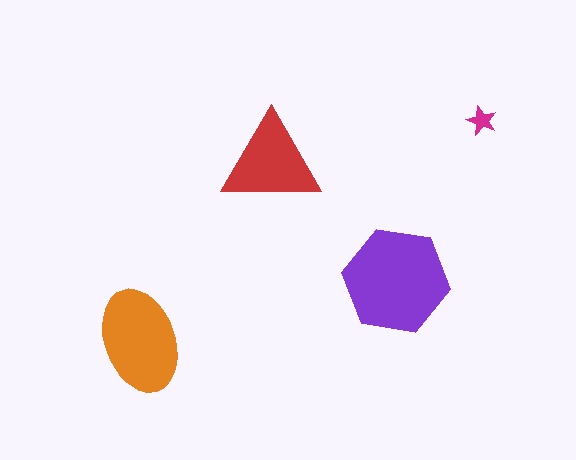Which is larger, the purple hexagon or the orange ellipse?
The purple hexagon.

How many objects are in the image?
There are 4 objects in the image.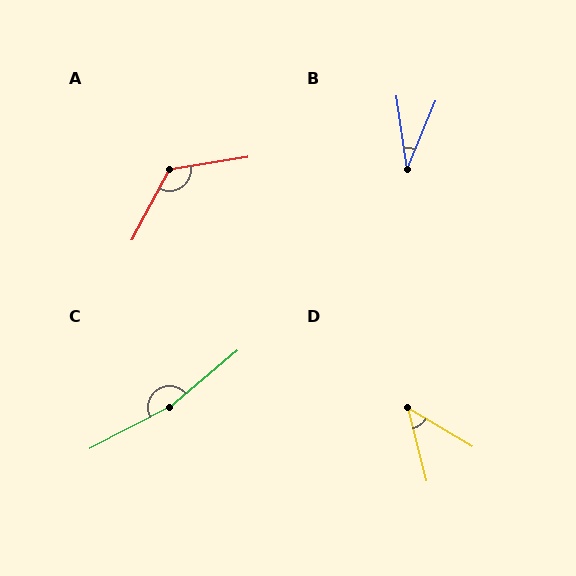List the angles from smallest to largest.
B (31°), D (45°), A (127°), C (168°).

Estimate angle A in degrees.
Approximately 127 degrees.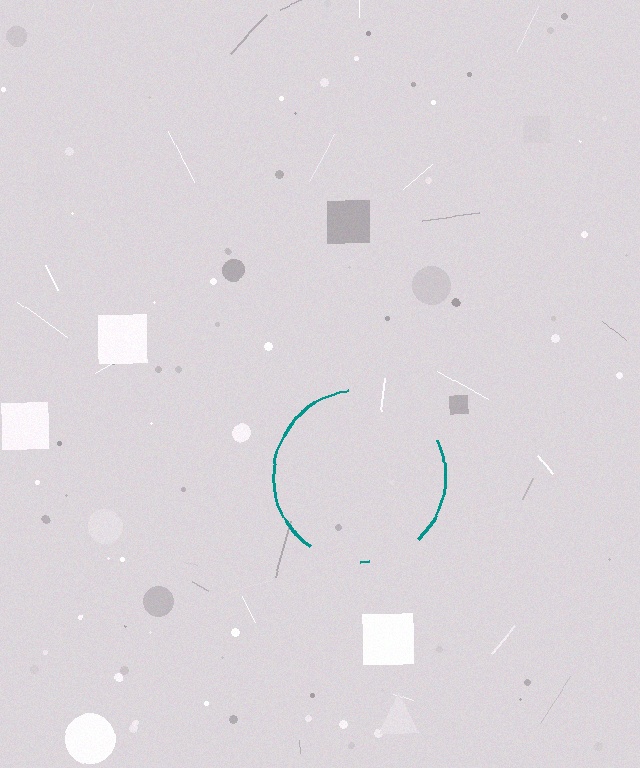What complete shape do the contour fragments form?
The contour fragments form a circle.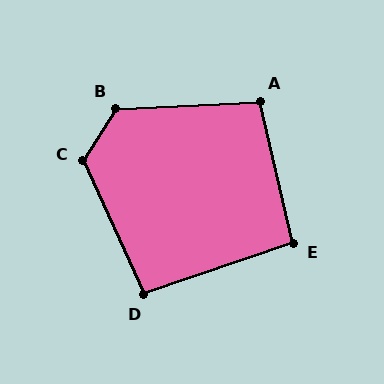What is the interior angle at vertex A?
Approximately 100 degrees (obtuse).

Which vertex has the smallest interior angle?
D, at approximately 95 degrees.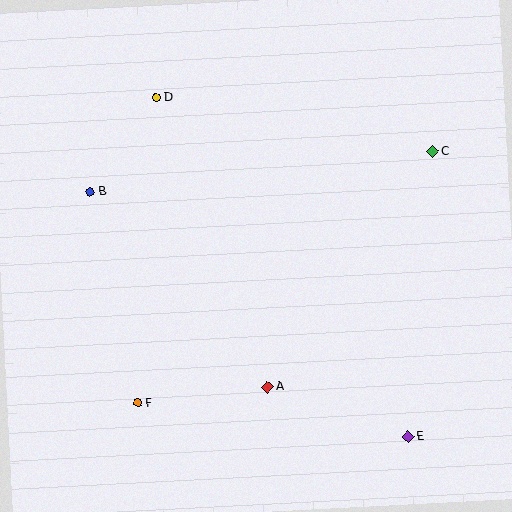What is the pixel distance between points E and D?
The distance between E and D is 423 pixels.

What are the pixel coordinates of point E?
Point E is at (408, 437).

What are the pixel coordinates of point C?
Point C is at (432, 151).